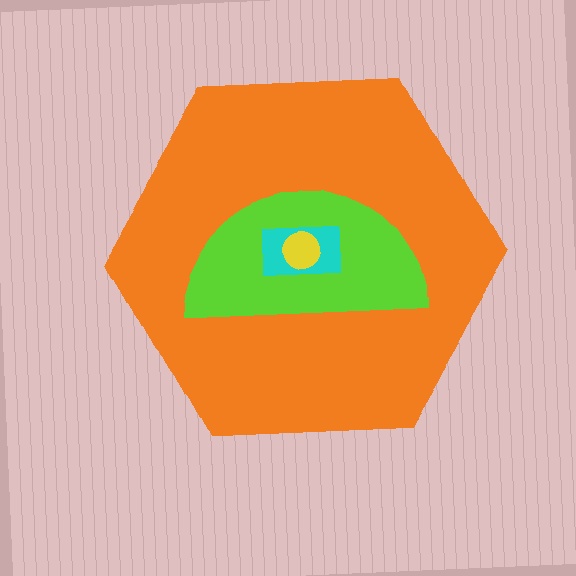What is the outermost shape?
The orange hexagon.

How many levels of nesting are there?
4.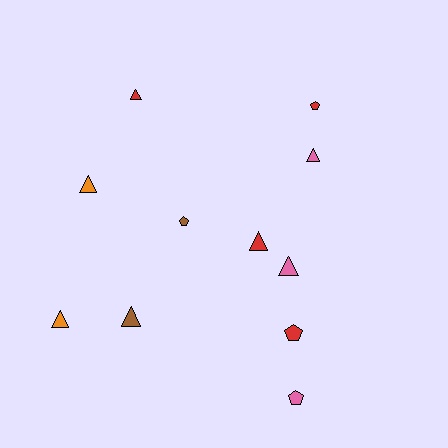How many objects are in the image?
There are 11 objects.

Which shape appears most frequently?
Triangle, with 7 objects.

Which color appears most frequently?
Red, with 4 objects.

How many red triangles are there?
There are 2 red triangles.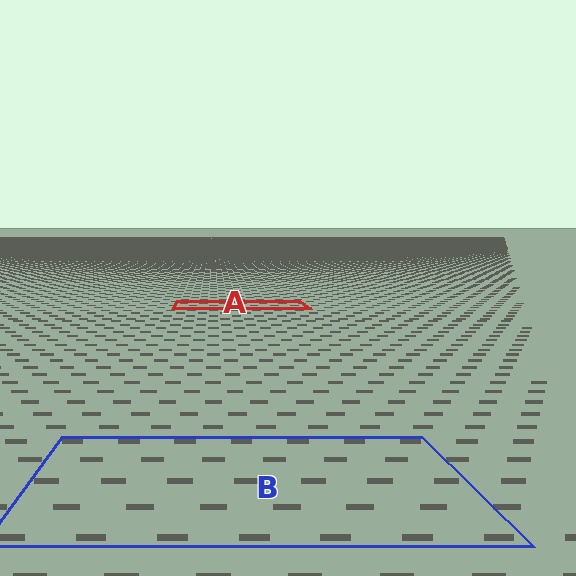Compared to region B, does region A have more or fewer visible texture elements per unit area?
Region A has more texture elements per unit area — they are packed more densely because it is farther away.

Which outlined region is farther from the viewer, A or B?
Region A is farther from the viewer — the texture elements inside it appear smaller and more densely packed.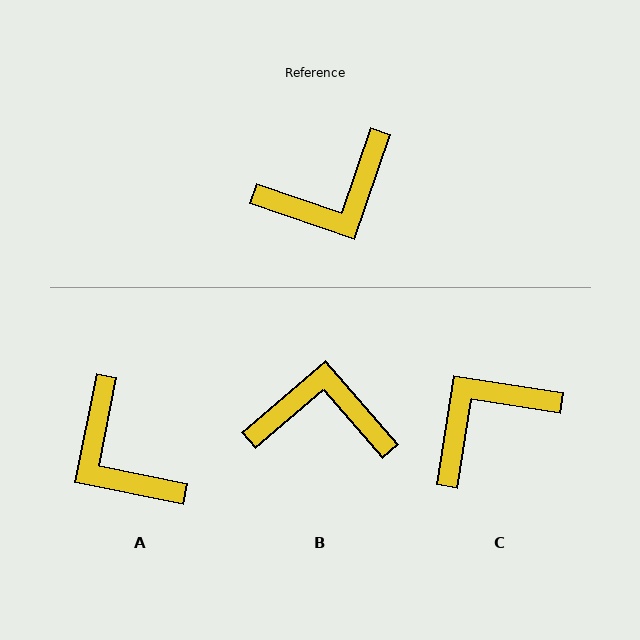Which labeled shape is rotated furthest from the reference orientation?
C, about 170 degrees away.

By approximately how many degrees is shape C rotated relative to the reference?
Approximately 170 degrees clockwise.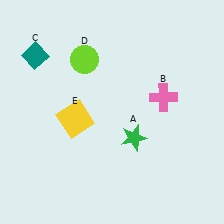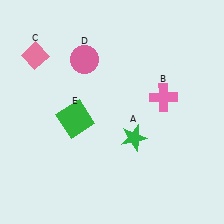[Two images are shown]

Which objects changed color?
C changed from teal to pink. D changed from lime to pink. E changed from yellow to green.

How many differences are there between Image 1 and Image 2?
There are 3 differences between the two images.